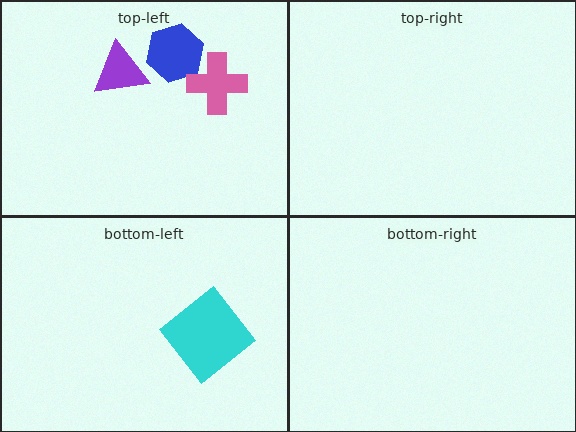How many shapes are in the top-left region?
3.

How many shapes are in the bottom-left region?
1.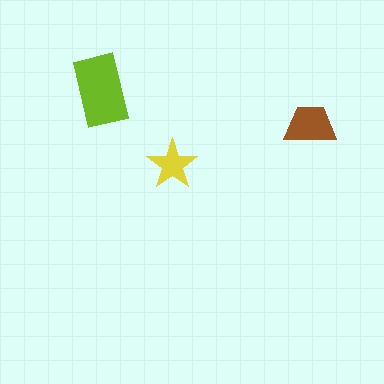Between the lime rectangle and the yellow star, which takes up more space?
The lime rectangle.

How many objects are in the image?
There are 3 objects in the image.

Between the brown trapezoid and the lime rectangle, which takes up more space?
The lime rectangle.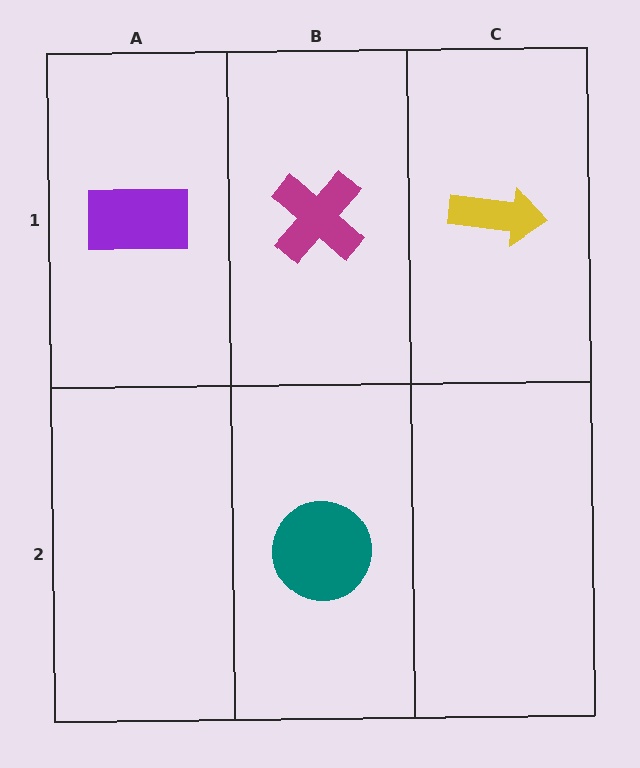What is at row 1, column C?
A yellow arrow.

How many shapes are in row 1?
3 shapes.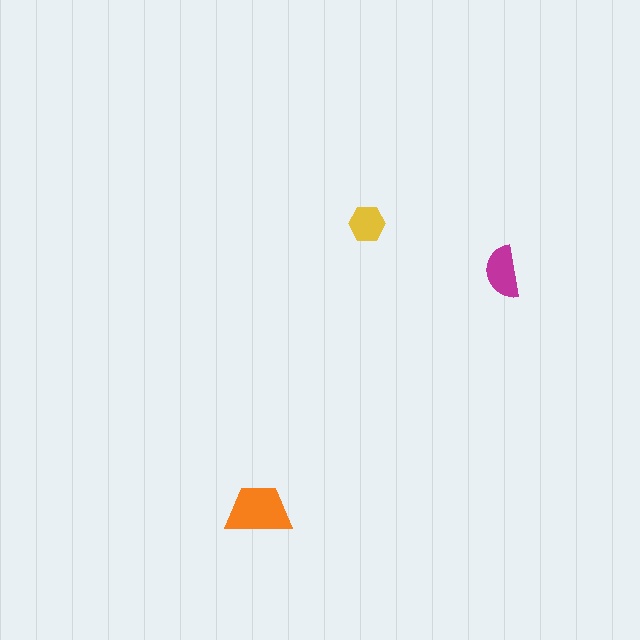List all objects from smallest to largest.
The yellow hexagon, the magenta semicircle, the orange trapezoid.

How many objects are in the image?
There are 3 objects in the image.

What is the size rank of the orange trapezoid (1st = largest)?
1st.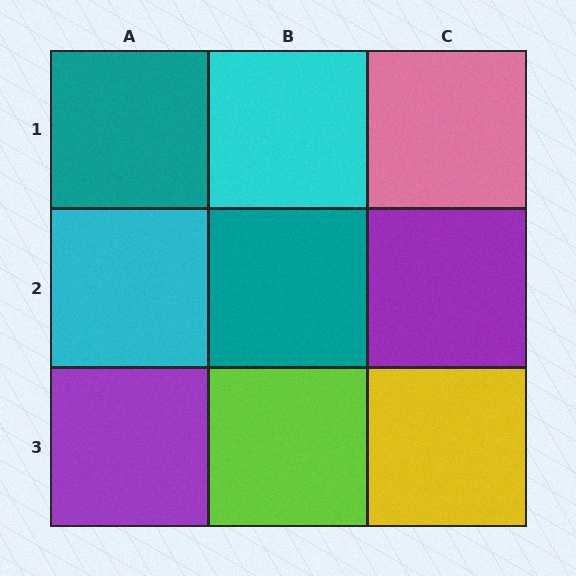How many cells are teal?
2 cells are teal.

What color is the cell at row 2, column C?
Purple.